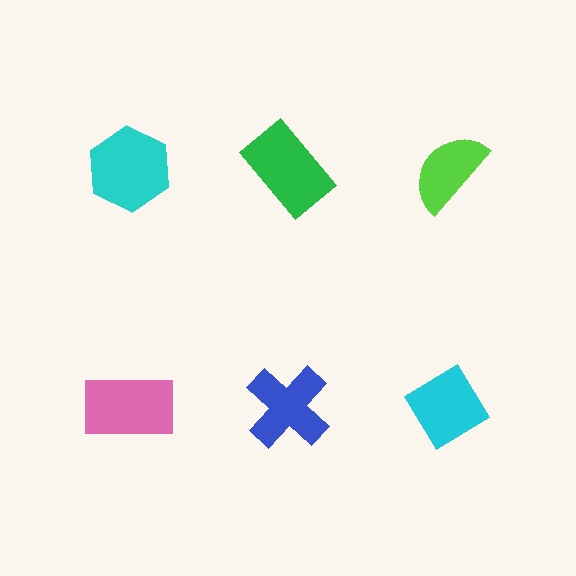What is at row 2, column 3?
A cyan diamond.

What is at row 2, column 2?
A blue cross.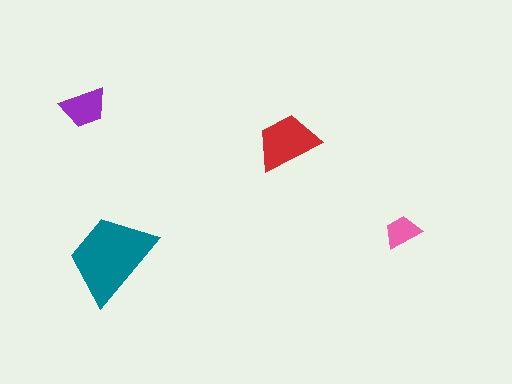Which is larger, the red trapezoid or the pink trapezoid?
The red one.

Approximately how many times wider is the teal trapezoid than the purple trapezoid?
About 2 times wider.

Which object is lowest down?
The teal trapezoid is bottommost.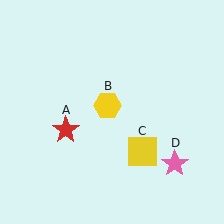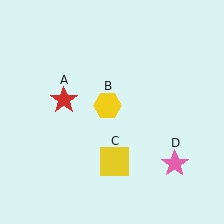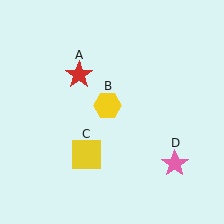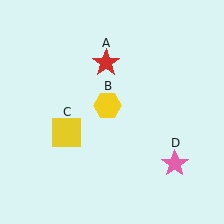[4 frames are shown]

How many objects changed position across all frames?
2 objects changed position: red star (object A), yellow square (object C).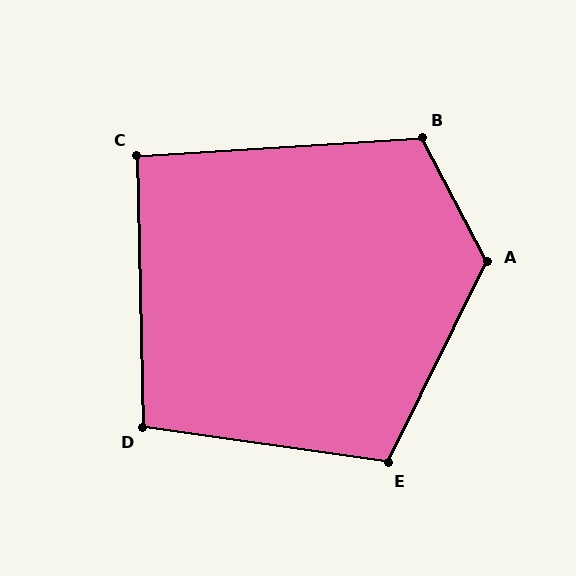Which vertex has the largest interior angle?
A, at approximately 126 degrees.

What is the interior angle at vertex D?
Approximately 99 degrees (obtuse).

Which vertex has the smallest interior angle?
C, at approximately 92 degrees.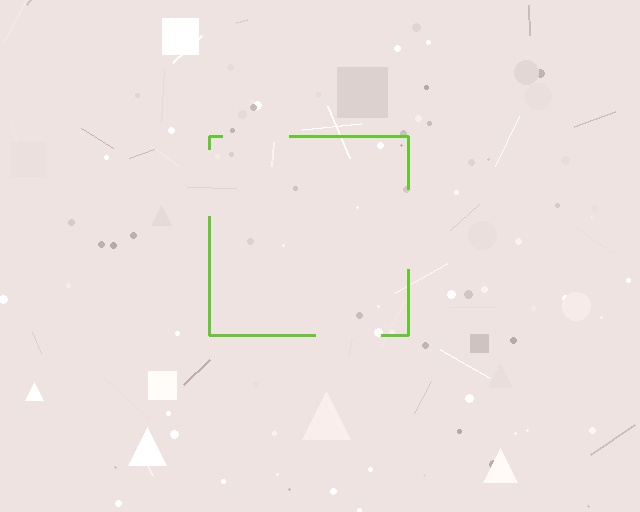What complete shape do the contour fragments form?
The contour fragments form a square.